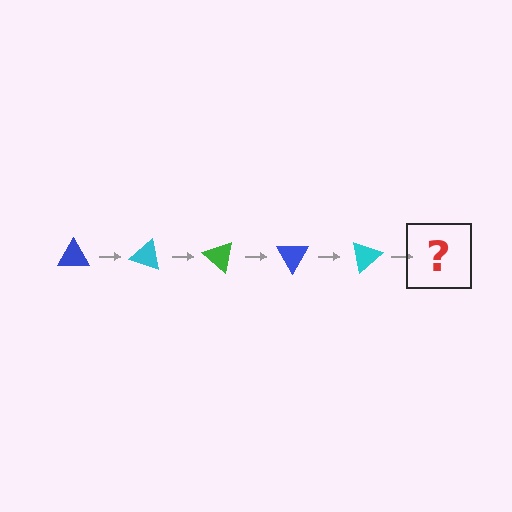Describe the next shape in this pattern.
It should be a green triangle, rotated 100 degrees from the start.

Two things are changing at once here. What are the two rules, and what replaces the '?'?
The two rules are that it rotates 20 degrees each step and the color cycles through blue, cyan, and green. The '?' should be a green triangle, rotated 100 degrees from the start.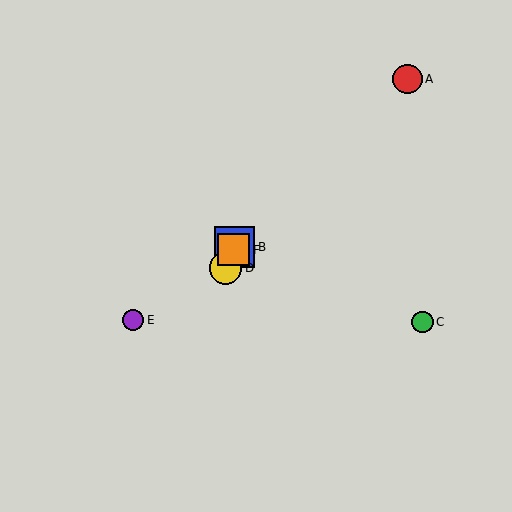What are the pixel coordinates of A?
Object A is at (407, 79).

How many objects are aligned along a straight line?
3 objects (B, D, F) are aligned along a straight line.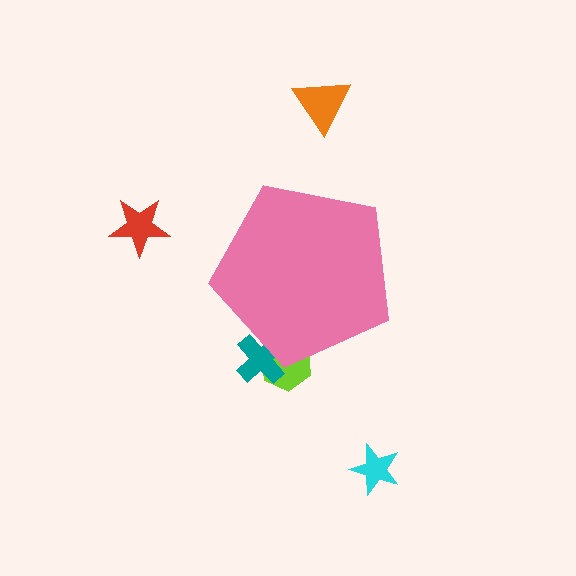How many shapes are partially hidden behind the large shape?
2 shapes are partially hidden.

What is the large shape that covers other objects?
A pink pentagon.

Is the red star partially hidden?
No, the red star is fully visible.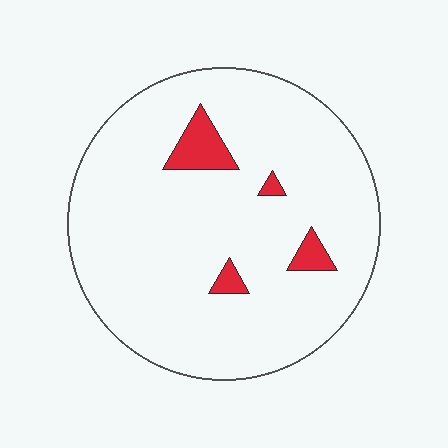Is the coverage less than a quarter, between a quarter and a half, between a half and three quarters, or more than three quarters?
Less than a quarter.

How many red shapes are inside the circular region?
4.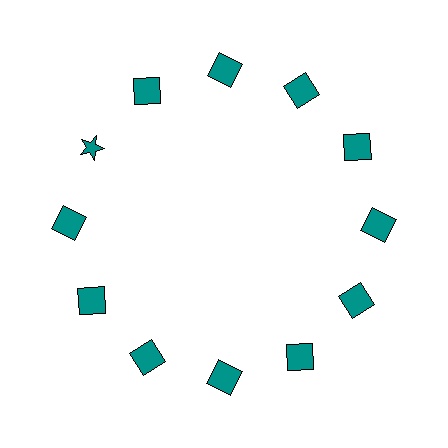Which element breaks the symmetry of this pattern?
The teal star at roughly the 10 o'clock position breaks the symmetry. All other shapes are teal squares.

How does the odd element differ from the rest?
It has a different shape: star instead of square.